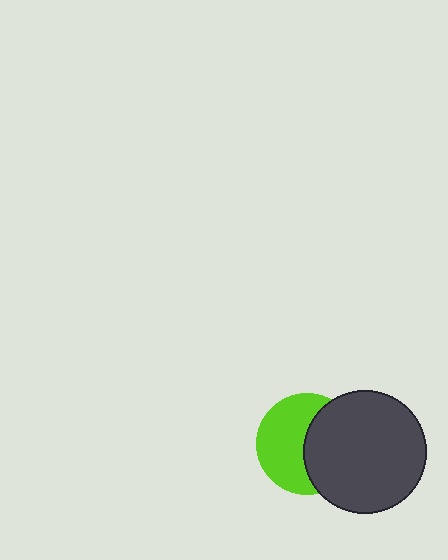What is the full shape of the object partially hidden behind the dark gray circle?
The partially hidden object is a lime circle.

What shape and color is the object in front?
The object in front is a dark gray circle.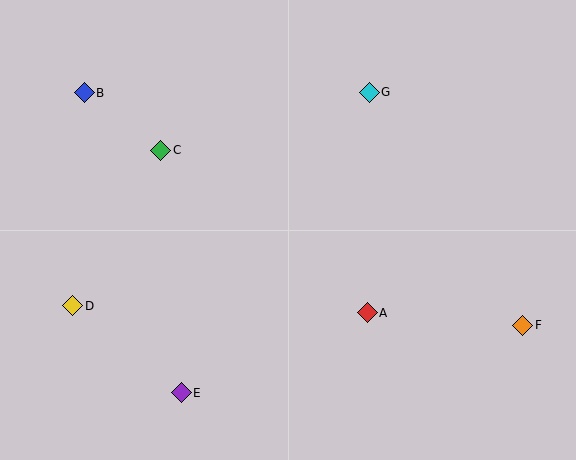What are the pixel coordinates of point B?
Point B is at (84, 93).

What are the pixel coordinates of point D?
Point D is at (73, 306).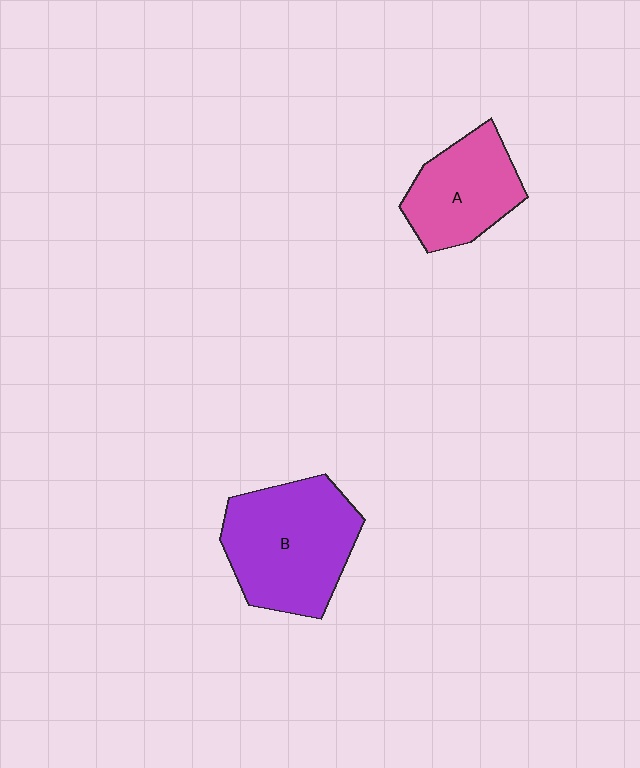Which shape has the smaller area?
Shape A (pink).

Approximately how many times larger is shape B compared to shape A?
Approximately 1.5 times.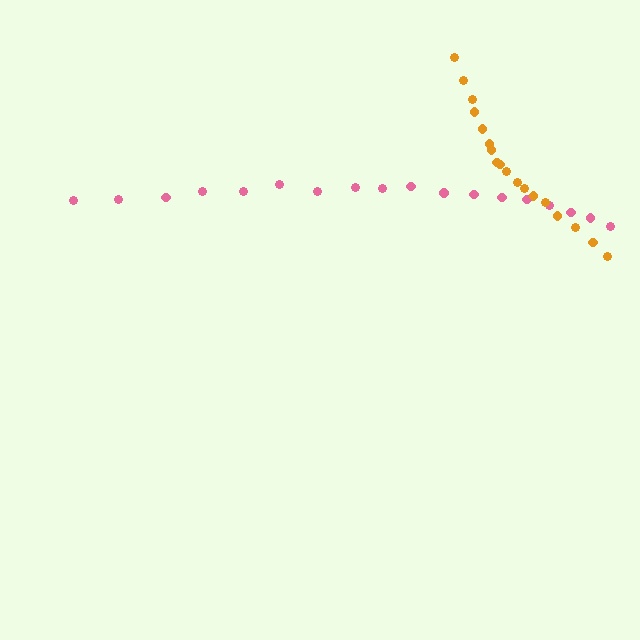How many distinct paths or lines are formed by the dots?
There are 2 distinct paths.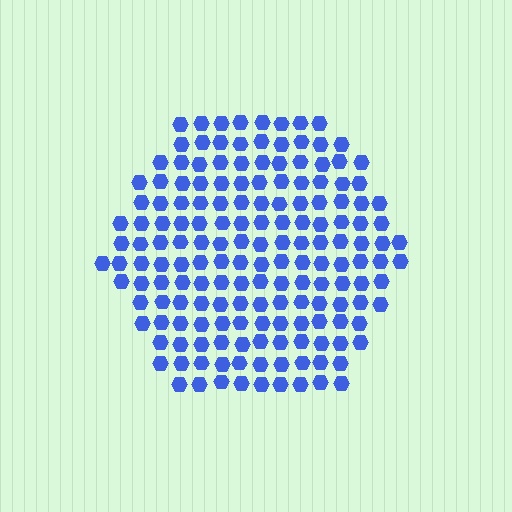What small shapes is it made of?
It is made of small hexagons.